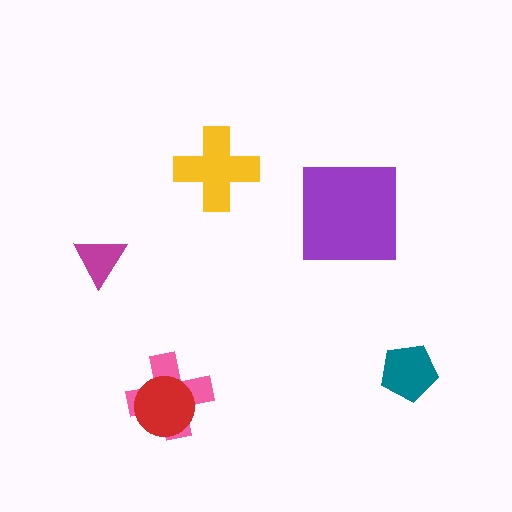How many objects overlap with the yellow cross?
0 objects overlap with the yellow cross.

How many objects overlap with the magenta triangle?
0 objects overlap with the magenta triangle.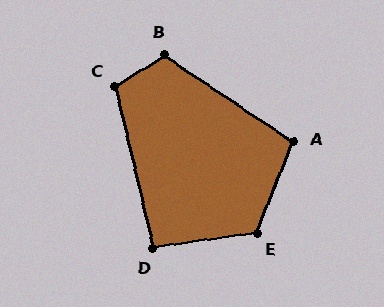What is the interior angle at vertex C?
Approximately 109 degrees (obtuse).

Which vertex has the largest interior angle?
E, at approximately 120 degrees.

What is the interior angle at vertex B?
Approximately 114 degrees (obtuse).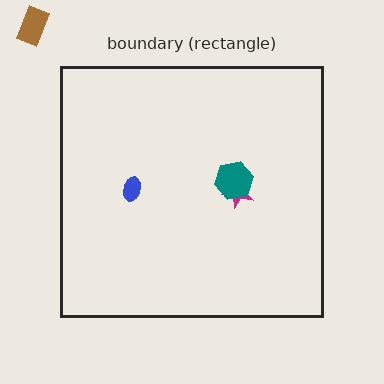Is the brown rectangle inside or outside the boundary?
Outside.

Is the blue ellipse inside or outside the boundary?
Inside.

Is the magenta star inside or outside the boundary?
Inside.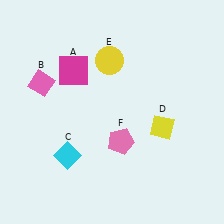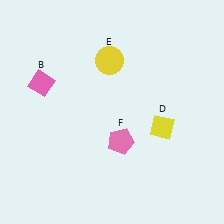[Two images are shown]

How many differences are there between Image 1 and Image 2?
There are 2 differences between the two images.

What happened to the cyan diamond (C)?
The cyan diamond (C) was removed in Image 2. It was in the bottom-left area of Image 1.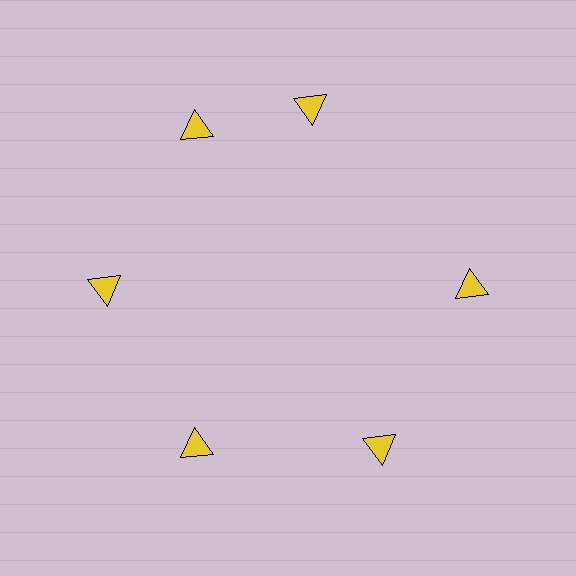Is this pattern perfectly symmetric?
No. The 6 yellow triangles are arranged in a ring, but one element near the 1 o'clock position is rotated out of alignment along the ring, breaking the 6-fold rotational symmetry.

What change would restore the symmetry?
The symmetry would be restored by rotating it back into even spacing with its neighbors so that all 6 triangles sit at equal angles and equal distance from the center.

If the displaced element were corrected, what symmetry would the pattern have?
It would have 6-fold rotational symmetry — the pattern would map onto itself every 60 degrees.